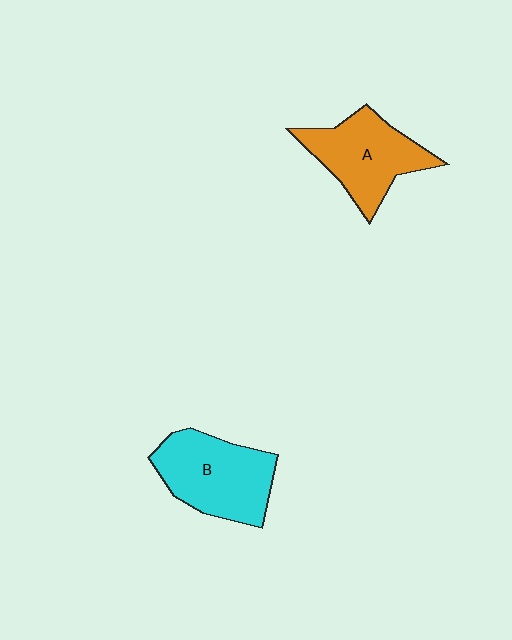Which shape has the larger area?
Shape B (cyan).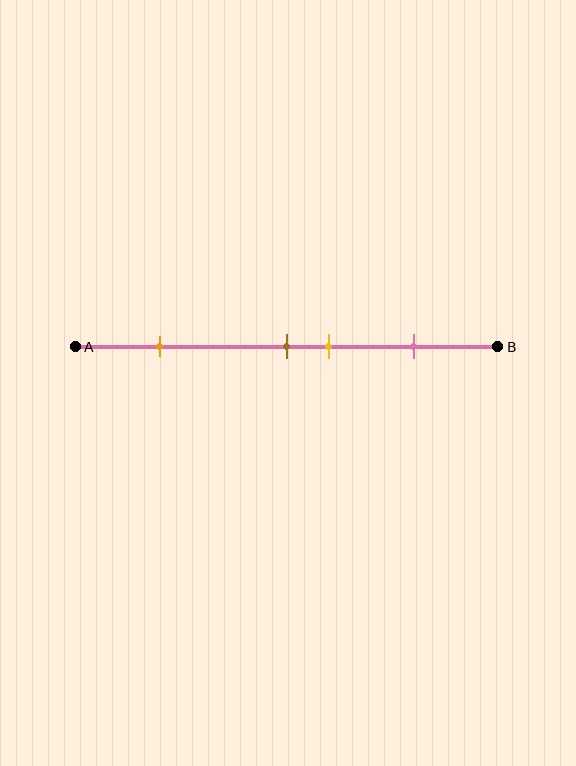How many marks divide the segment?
There are 4 marks dividing the segment.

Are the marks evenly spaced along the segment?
No, the marks are not evenly spaced.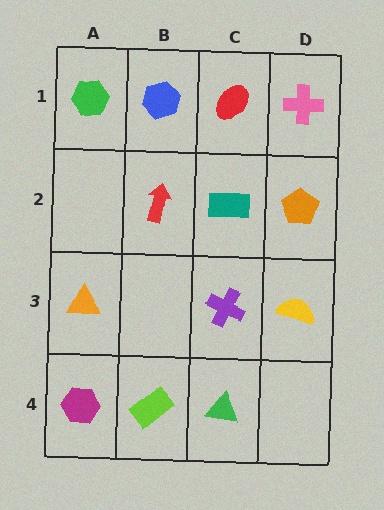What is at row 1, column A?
A green hexagon.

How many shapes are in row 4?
3 shapes.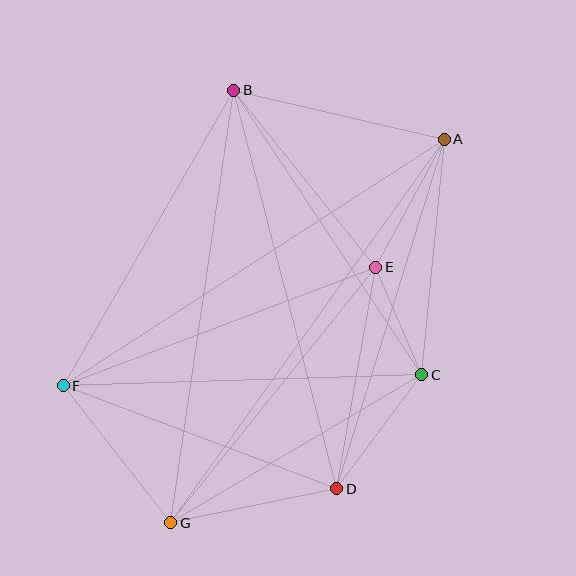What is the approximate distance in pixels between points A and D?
The distance between A and D is approximately 366 pixels.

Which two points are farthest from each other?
Points A and G are farthest from each other.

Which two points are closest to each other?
Points C and E are closest to each other.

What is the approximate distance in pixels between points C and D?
The distance between C and D is approximately 142 pixels.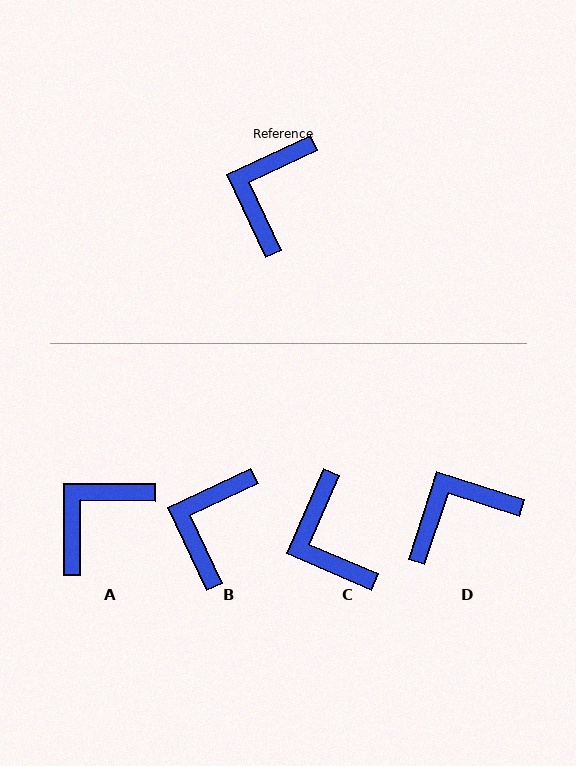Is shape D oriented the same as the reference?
No, it is off by about 43 degrees.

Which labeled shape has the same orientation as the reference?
B.